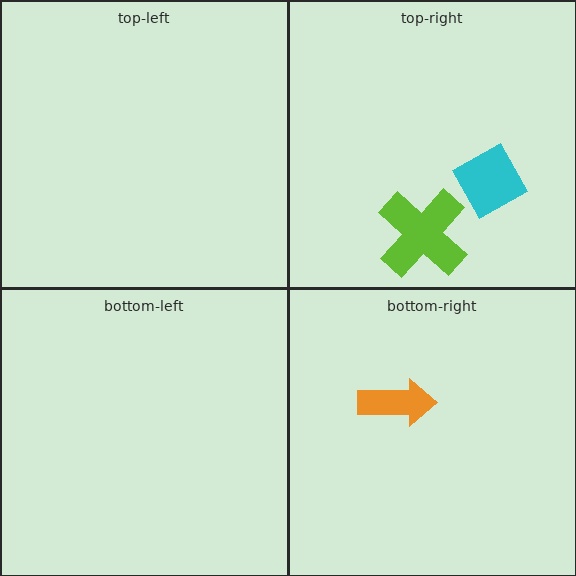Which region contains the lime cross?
The top-right region.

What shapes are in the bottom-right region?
The orange arrow.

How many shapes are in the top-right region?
2.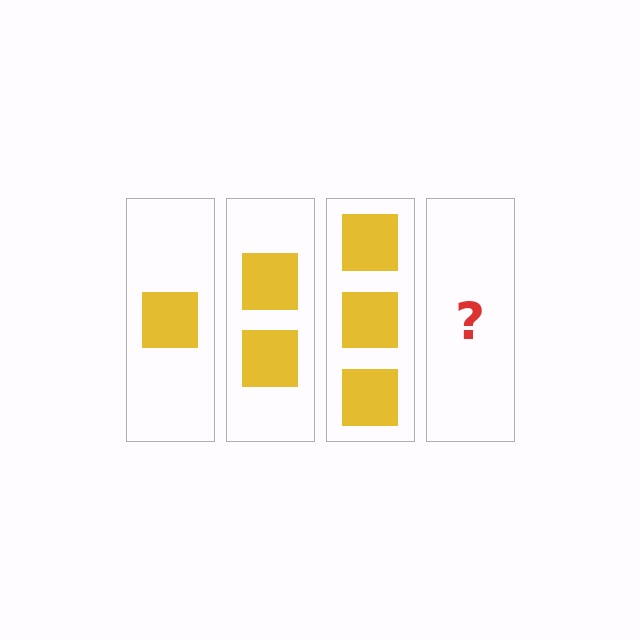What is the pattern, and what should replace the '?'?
The pattern is that each step adds one more square. The '?' should be 4 squares.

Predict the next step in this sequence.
The next step is 4 squares.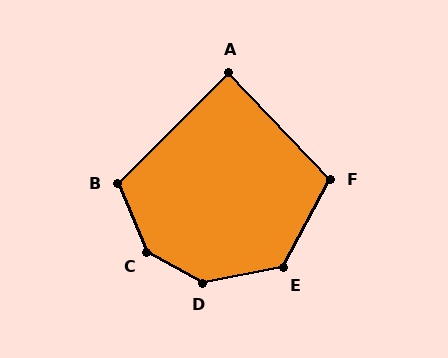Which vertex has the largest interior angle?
C, at approximately 142 degrees.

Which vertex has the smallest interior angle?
A, at approximately 89 degrees.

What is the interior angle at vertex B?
Approximately 112 degrees (obtuse).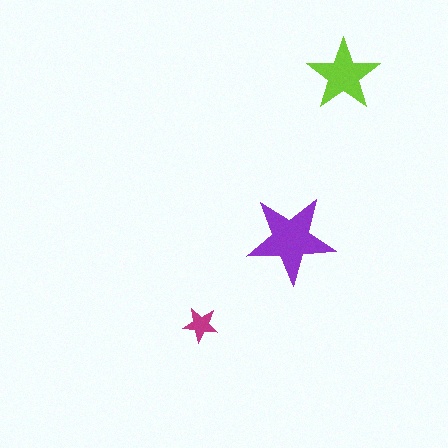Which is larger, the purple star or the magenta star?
The purple one.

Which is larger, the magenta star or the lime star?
The lime one.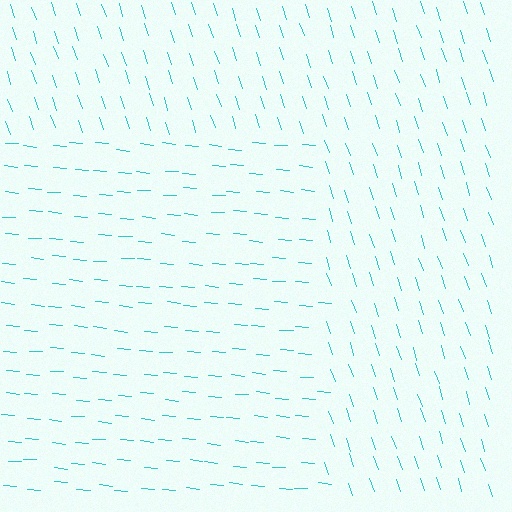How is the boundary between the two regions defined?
The boundary is defined purely by a change in line orientation (approximately 67 degrees difference). All lines are the same color and thickness.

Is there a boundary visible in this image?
Yes, there is a texture boundary formed by a change in line orientation.